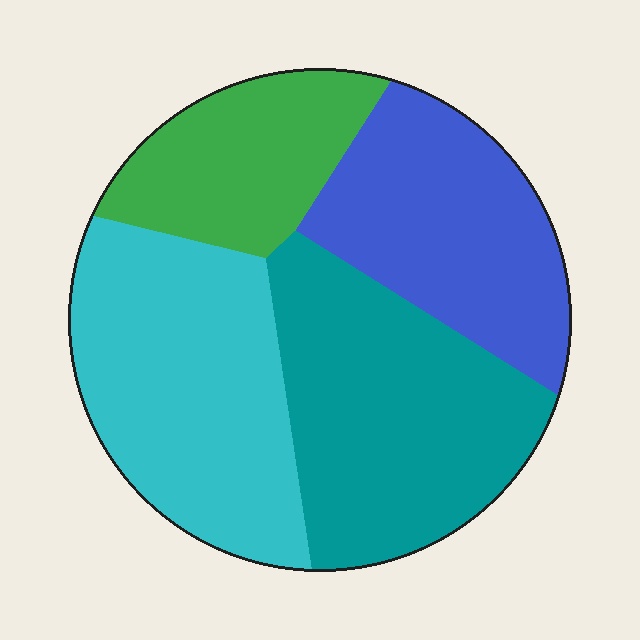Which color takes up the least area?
Green, at roughly 15%.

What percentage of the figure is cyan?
Cyan covers about 30% of the figure.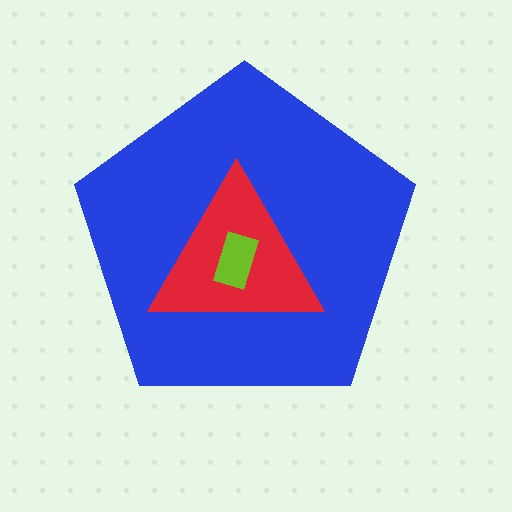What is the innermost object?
The lime rectangle.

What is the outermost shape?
The blue pentagon.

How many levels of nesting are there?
3.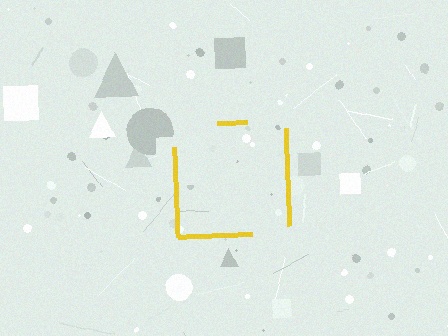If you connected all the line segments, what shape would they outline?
They would outline a square.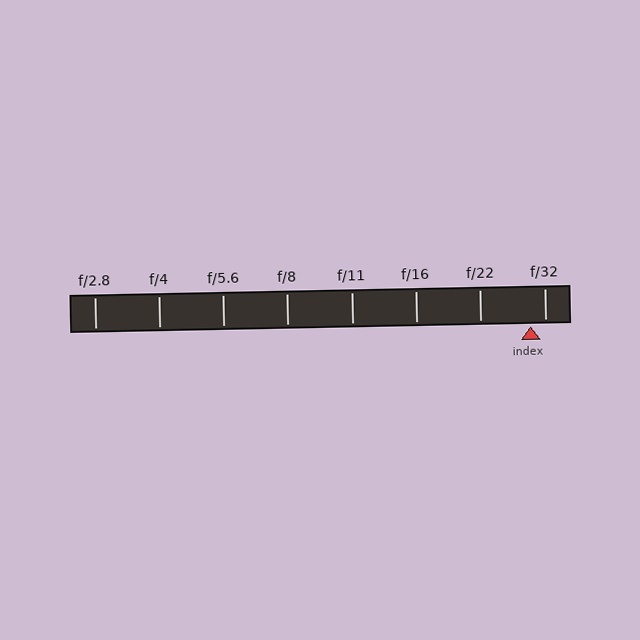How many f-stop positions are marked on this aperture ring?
There are 8 f-stop positions marked.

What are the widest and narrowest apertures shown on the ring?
The widest aperture shown is f/2.8 and the narrowest is f/32.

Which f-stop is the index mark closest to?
The index mark is closest to f/32.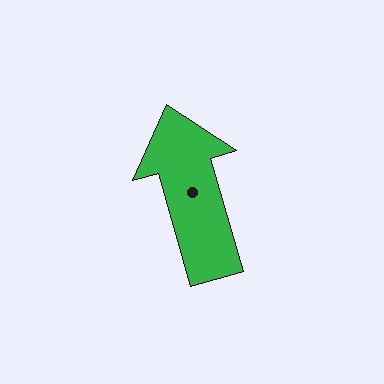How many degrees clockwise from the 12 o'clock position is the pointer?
Approximately 344 degrees.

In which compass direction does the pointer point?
North.